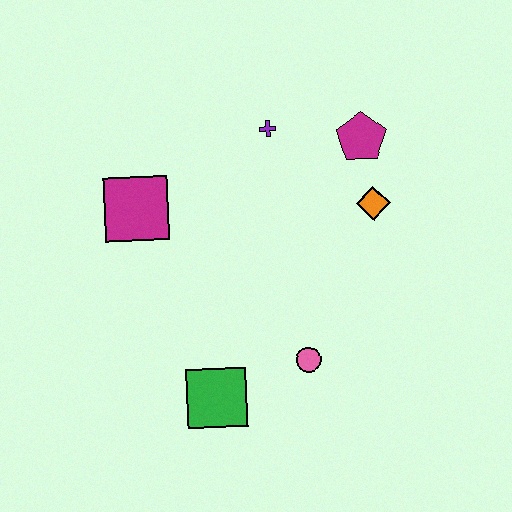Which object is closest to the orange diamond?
The magenta pentagon is closest to the orange diamond.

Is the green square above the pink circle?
No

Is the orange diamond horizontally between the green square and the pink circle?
No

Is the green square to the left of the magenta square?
No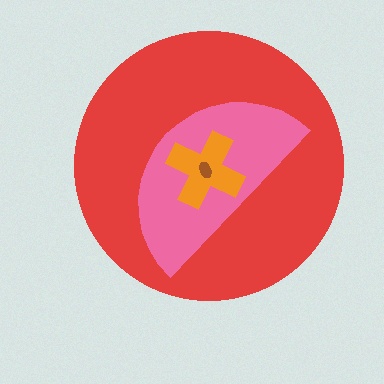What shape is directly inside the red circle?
The pink semicircle.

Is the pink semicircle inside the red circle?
Yes.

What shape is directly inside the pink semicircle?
The orange cross.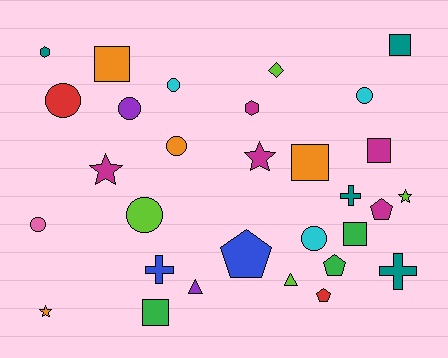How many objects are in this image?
There are 30 objects.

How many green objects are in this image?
There are 3 green objects.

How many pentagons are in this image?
There are 4 pentagons.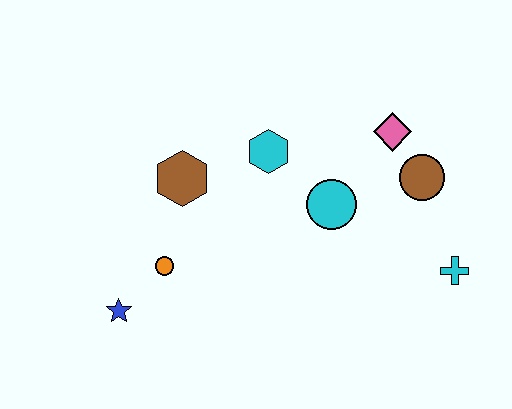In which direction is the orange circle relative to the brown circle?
The orange circle is to the left of the brown circle.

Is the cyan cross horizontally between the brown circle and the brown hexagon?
No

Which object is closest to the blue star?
The orange circle is closest to the blue star.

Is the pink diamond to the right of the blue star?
Yes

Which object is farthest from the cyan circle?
The blue star is farthest from the cyan circle.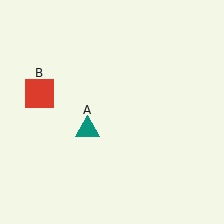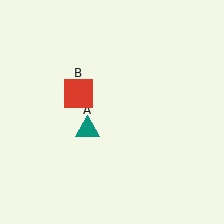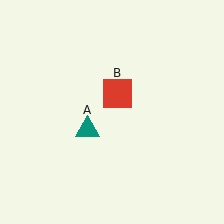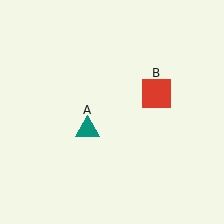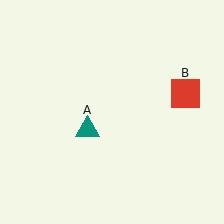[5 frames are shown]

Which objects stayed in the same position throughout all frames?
Teal triangle (object A) remained stationary.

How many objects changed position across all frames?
1 object changed position: red square (object B).